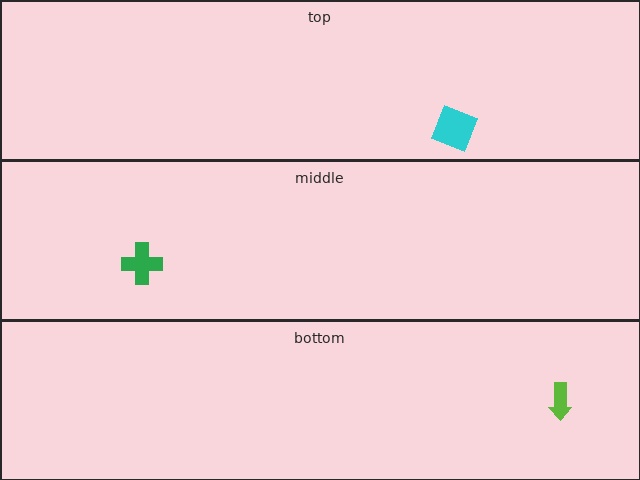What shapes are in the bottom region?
The lime arrow.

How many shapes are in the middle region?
1.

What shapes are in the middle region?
The green cross.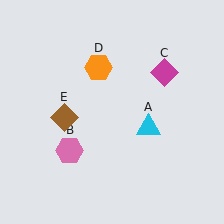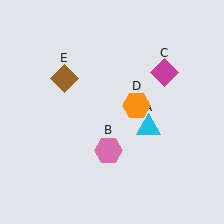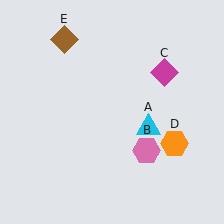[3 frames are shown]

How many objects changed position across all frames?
3 objects changed position: pink hexagon (object B), orange hexagon (object D), brown diamond (object E).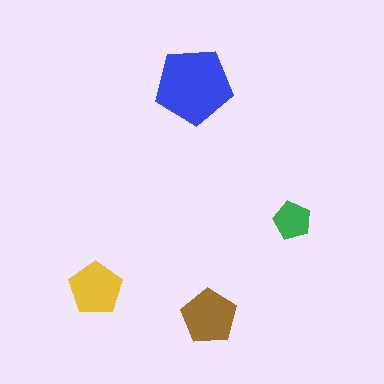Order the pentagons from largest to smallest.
the blue one, the brown one, the yellow one, the green one.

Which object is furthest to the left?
The yellow pentagon is leftmost.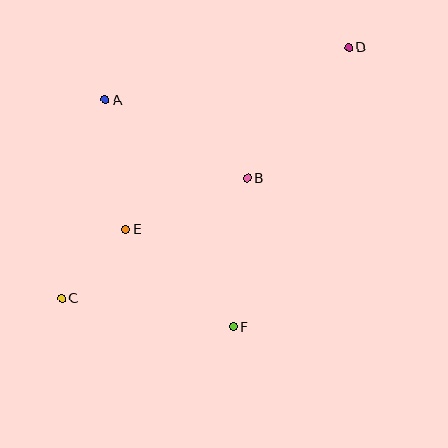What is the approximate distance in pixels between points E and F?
The distance between E and F is approximately 145 pixels.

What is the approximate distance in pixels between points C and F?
The distance between C and F is approximately 174 pixels.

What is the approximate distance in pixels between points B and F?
The distance between B and F is approximately 149 pixels.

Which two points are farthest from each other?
Points C and D are farthest from each other.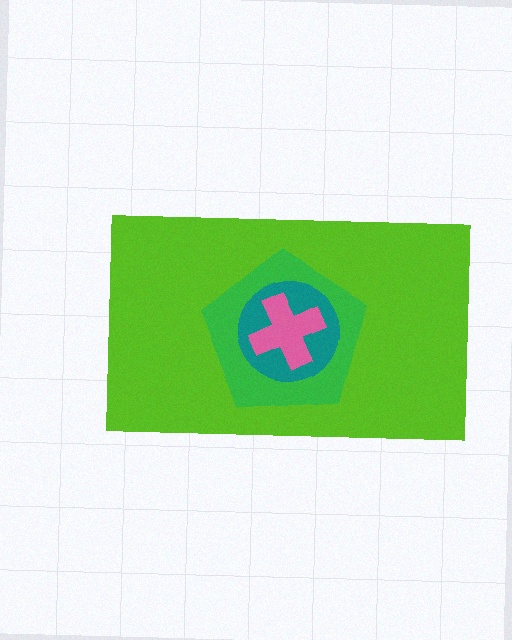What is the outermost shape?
The lime rectangle.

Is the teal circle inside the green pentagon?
Yes.